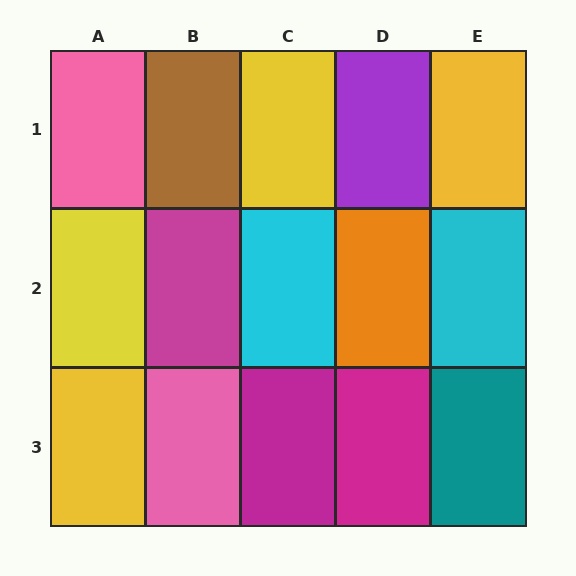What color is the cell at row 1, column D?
Purple.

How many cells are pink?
2 cells are pink.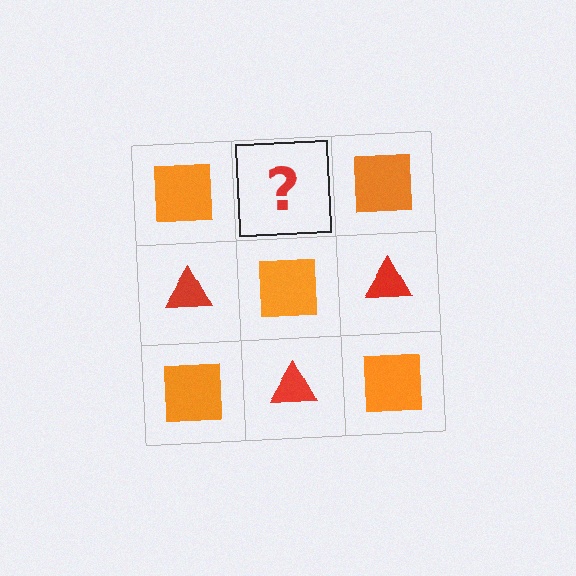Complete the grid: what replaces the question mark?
The question mark should be replaced with a red triangle.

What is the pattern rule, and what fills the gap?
The rule is that it alternates orange square and red triangle in a checkerboard pattern. The gap should be filled with a red triangle.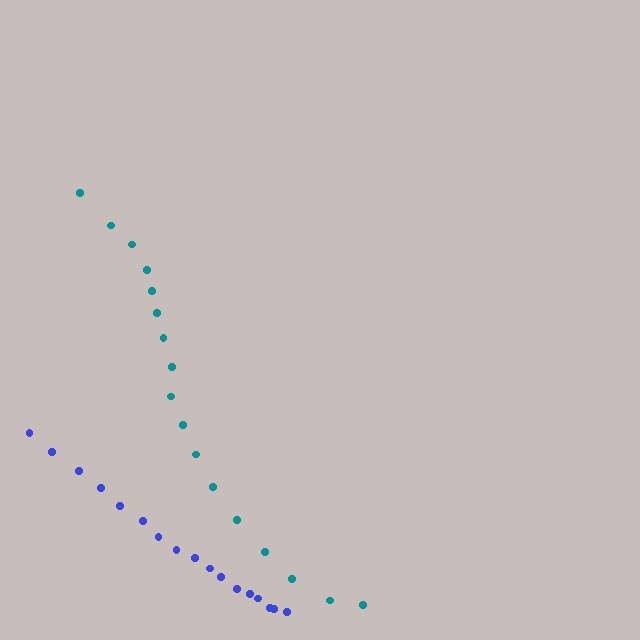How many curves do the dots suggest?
There are 2 distinct paths.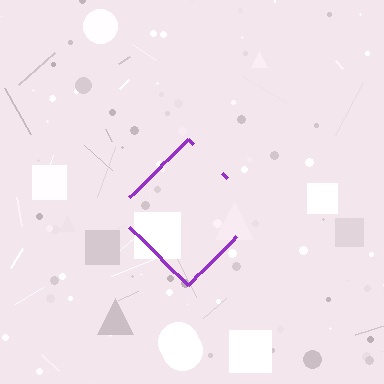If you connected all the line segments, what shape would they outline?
They would outline a diamond.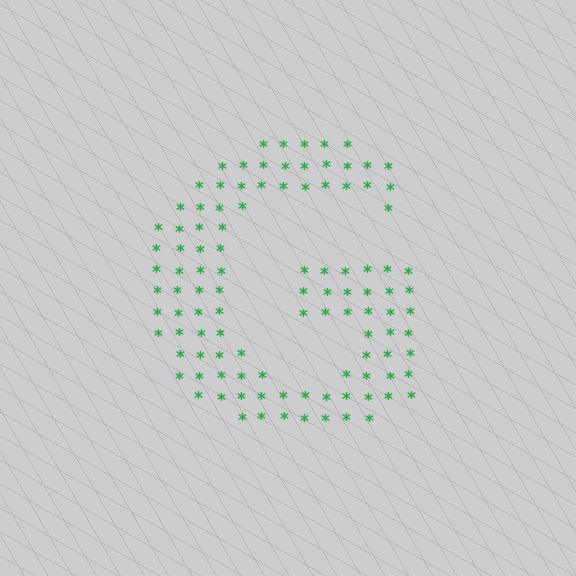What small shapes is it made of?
It is made of small asterisks.